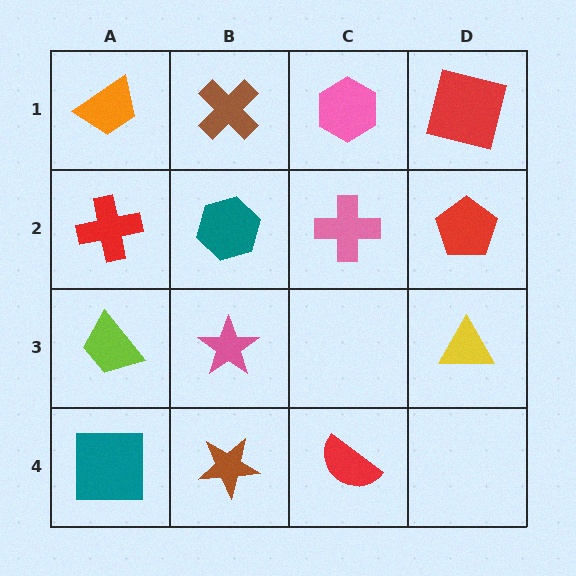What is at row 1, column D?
A red square.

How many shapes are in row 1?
4 shapes.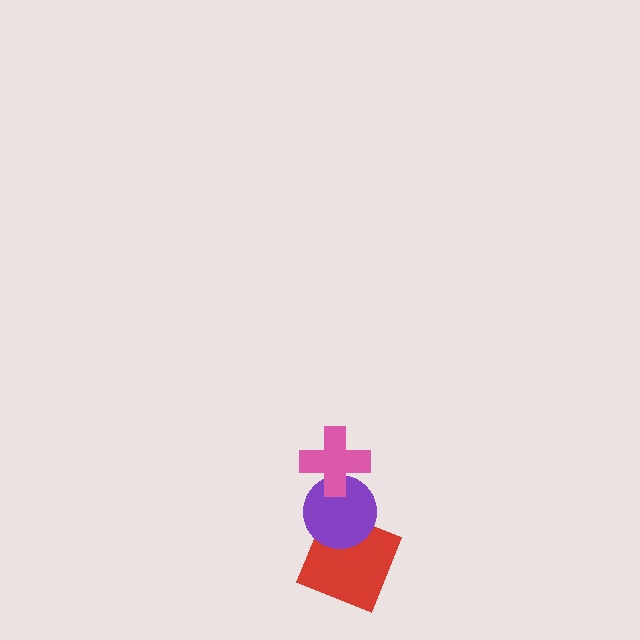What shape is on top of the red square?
The purple circle is on top of the red square.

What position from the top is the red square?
The red square is 3rd from the top.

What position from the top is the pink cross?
The pink cross is 1st from the top.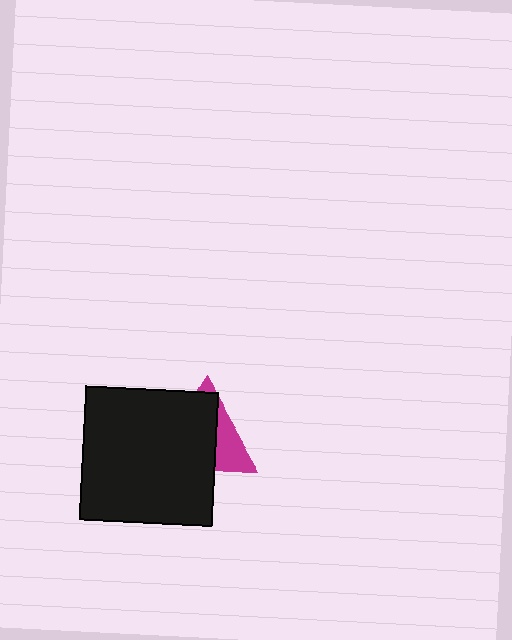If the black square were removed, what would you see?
You would see the complete magenta triangle.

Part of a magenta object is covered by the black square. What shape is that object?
It is a triangle.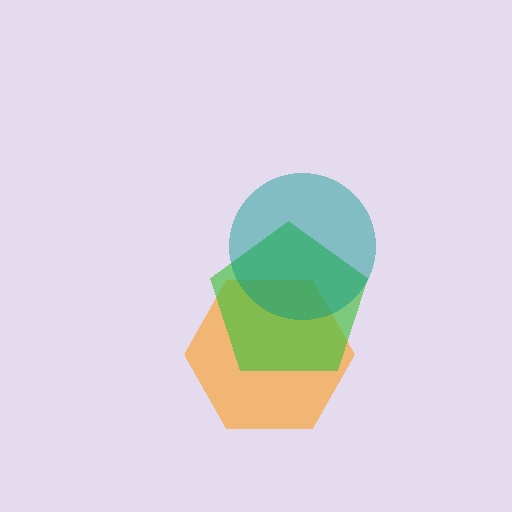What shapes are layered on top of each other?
The layered shapes are: an orange hexagon, a green pentagon, a teal circle.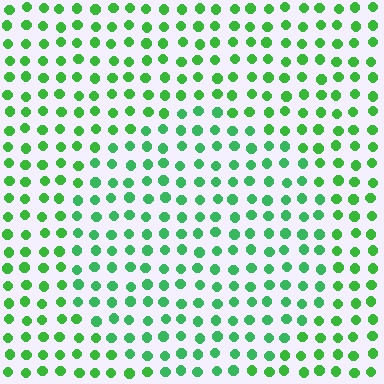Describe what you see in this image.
The image is filled with small green elements in a uniform arrangement. A circle-shaped region is visible where the elements are tinted to a slightly different hue, forming a subtle color boundary.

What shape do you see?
I see a circle.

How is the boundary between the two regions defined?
The boundary is defined purely by a slight shift in hue (about 18 degrees). Spacing, size, and orientation are identical on both sides.